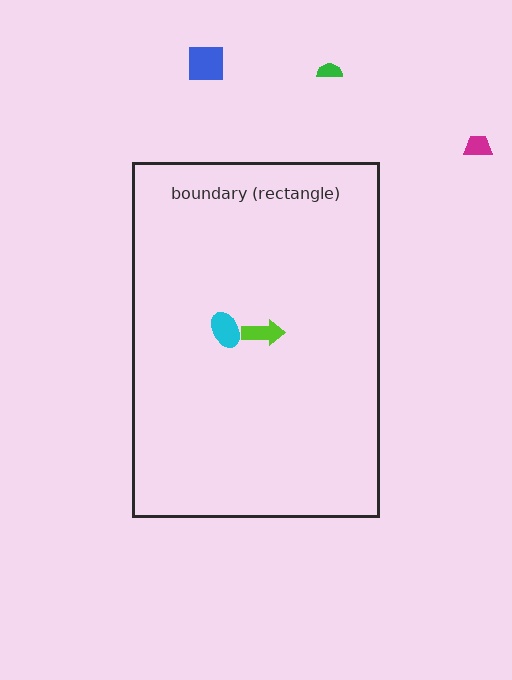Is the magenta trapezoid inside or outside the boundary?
Outside.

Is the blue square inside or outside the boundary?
Outside.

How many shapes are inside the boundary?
2 inside, 3 outside.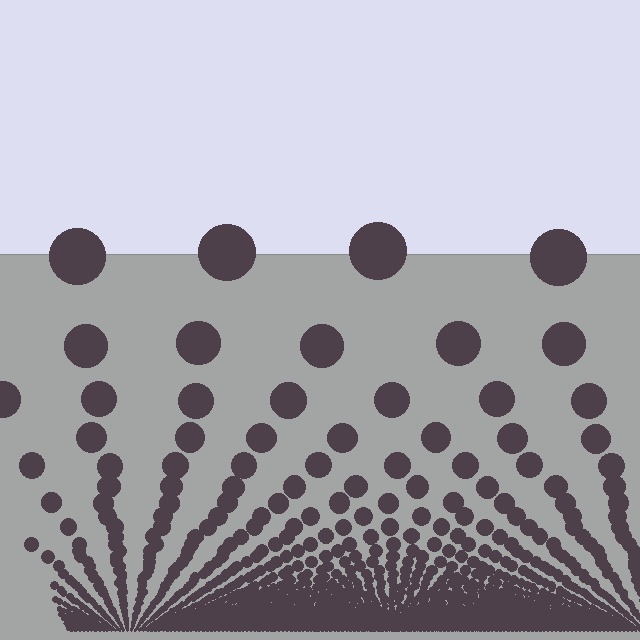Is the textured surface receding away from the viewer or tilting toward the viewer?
The surface appears to tilt toward the viewer. Texture elements get larger and sparser toward the top.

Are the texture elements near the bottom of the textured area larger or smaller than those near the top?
Smaller. The gradient is inverted — elements near the bottom are smaller and denser.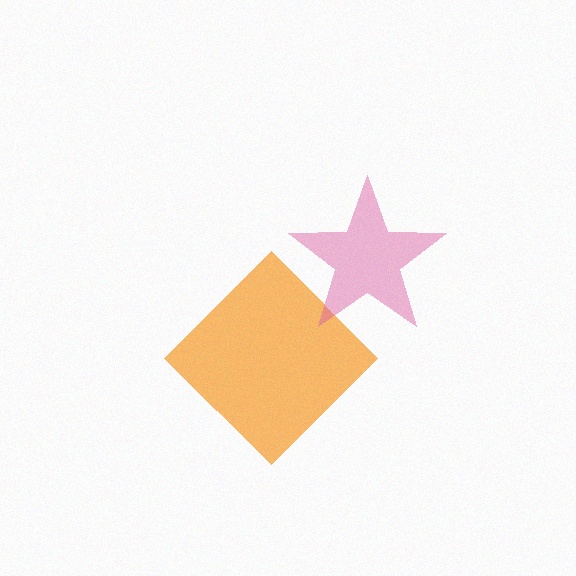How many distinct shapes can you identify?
There are 2 distinct shapes: an orange diamond, a pink star.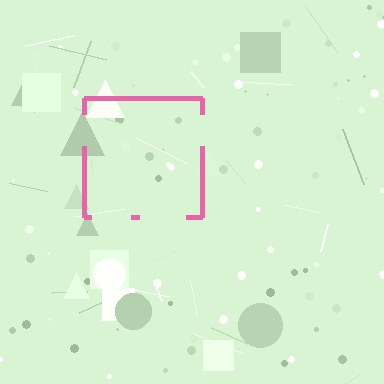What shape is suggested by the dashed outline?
The dashed outline suggests a square.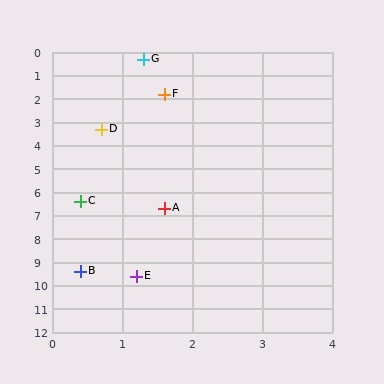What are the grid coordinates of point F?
Point F is at approximately (1.6, 1.8).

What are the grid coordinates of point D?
Point D is at approximately (0.7, 3.3).